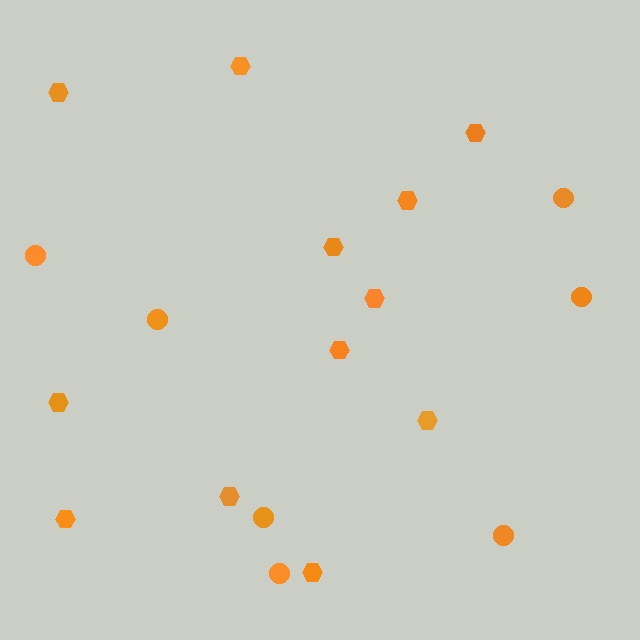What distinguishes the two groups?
There are 2 groups: one group of hexagons (12) and one group of circles (7).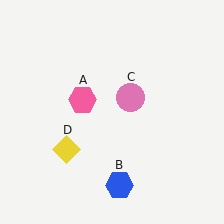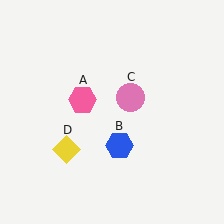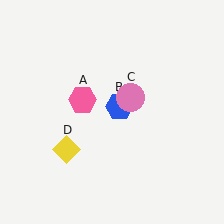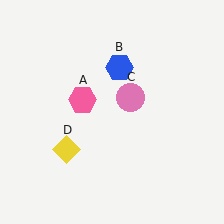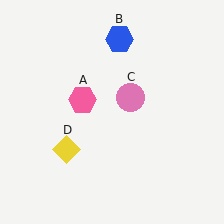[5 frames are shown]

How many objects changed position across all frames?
1 object changed position: blue hexagon (object B).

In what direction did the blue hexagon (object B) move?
The blue hexagon (object B) moved up.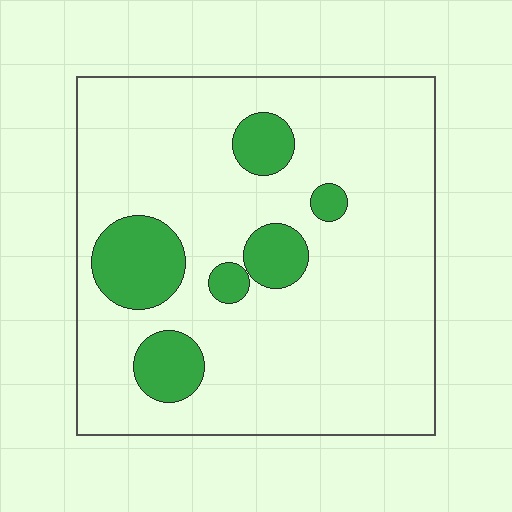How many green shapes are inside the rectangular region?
6.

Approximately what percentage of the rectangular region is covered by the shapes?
Approximately 15%.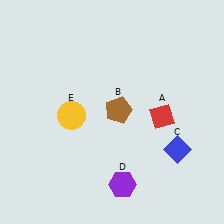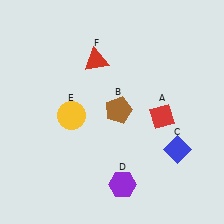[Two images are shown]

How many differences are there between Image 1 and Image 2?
There is 1 difference between the two images.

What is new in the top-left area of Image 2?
A red triangle (F) was added in the top-left area of Image 2.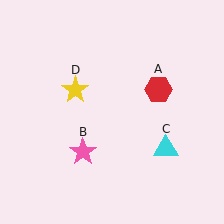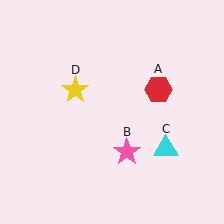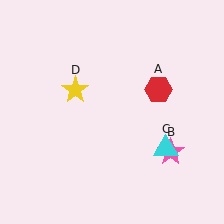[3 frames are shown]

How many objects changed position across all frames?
1 object changed position: pink star (object B).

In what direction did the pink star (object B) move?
The pink star (object B) moved right.